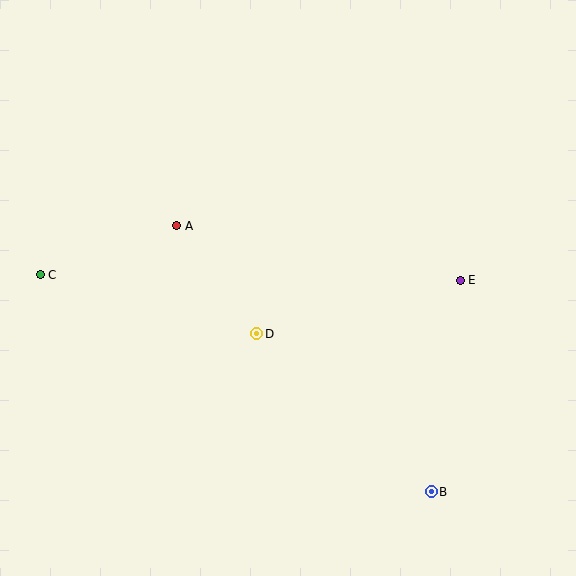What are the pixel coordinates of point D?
Point D is at (257, 334).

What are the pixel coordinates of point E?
Point E is at (460, 280).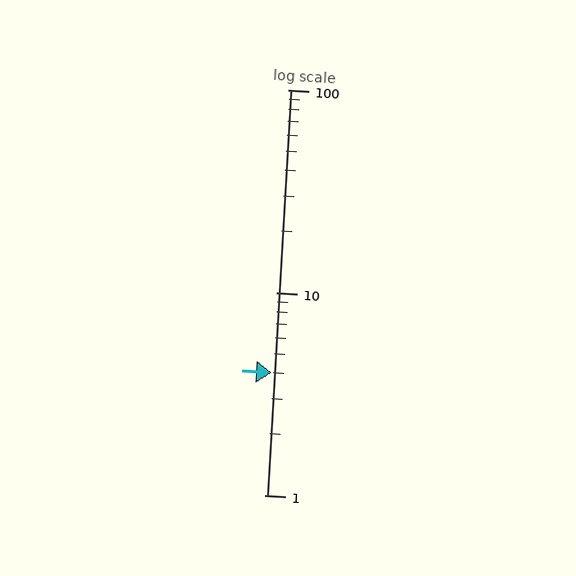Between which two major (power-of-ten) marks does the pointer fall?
The pointer is between 1 and 10.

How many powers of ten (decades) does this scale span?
The scale spans 2 decades, from 1 to 100.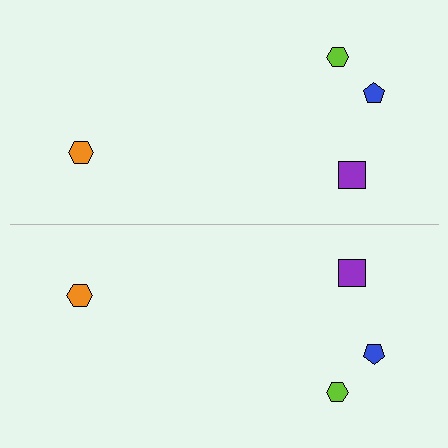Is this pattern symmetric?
Yes, this pattern has bilateral (reflection) symmetry.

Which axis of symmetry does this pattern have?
The pattern has a horizontal axis of symmetry running through the center of the image.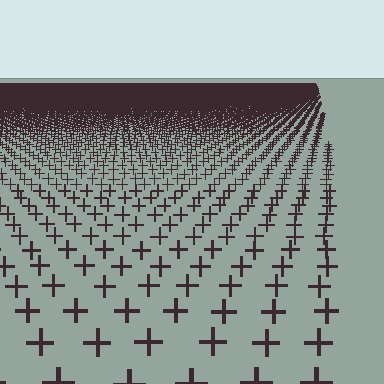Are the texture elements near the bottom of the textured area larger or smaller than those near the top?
Larger. Near the bottom, elements are closer to the viewer and appear at a bigger on-screen size.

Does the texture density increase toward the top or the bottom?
Density increases toward the top.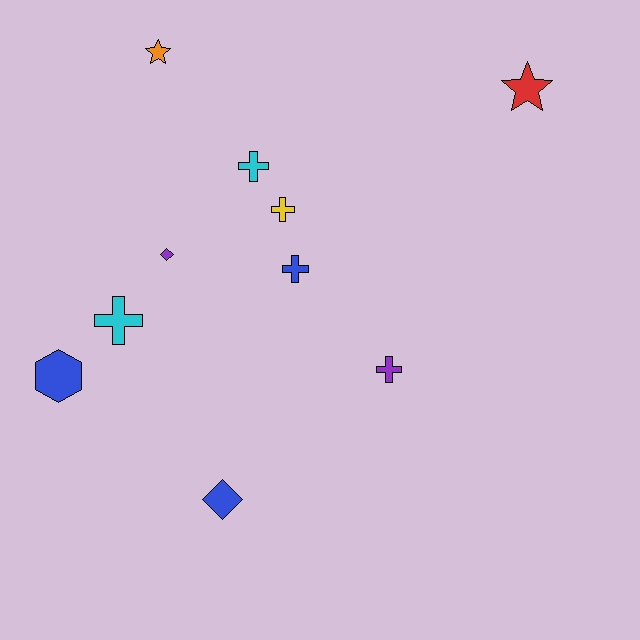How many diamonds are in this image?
There are 2 diamonds.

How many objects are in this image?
There are 10 objects.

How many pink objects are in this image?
There are no pink objects.